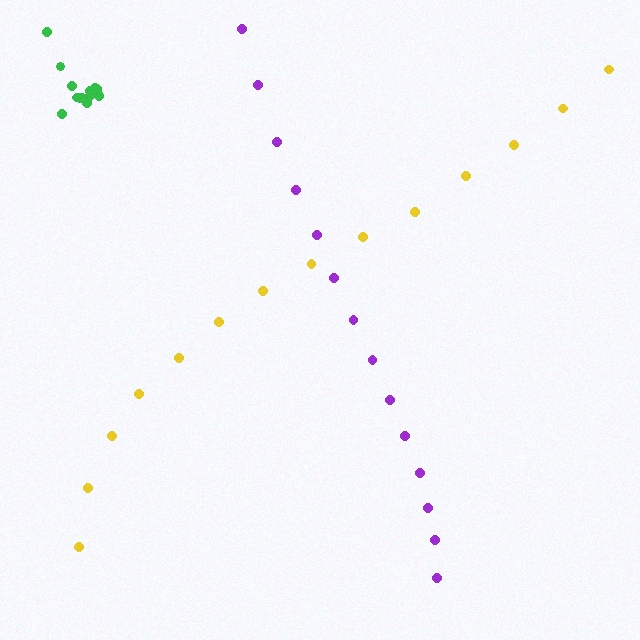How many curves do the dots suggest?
There are 3 distinct paths.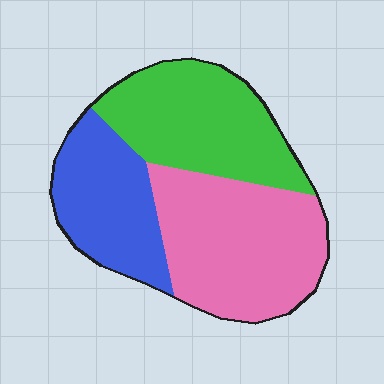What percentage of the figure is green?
Green covers 33% of the figure.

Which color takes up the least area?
Blue, at roughly 25%.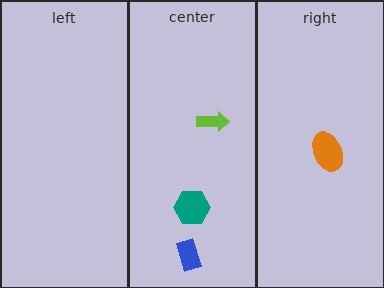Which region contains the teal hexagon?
The center region.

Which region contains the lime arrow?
The center region.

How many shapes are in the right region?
1.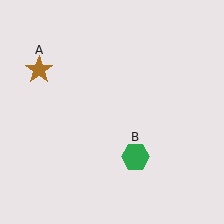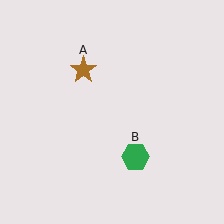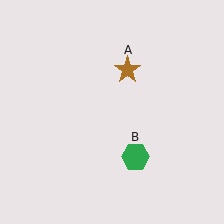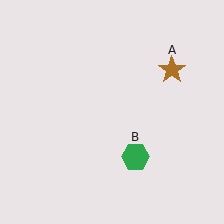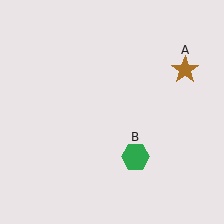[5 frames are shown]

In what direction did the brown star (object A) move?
The brown star (object A) moved right.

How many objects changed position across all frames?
1 object changed position: brown star (object A).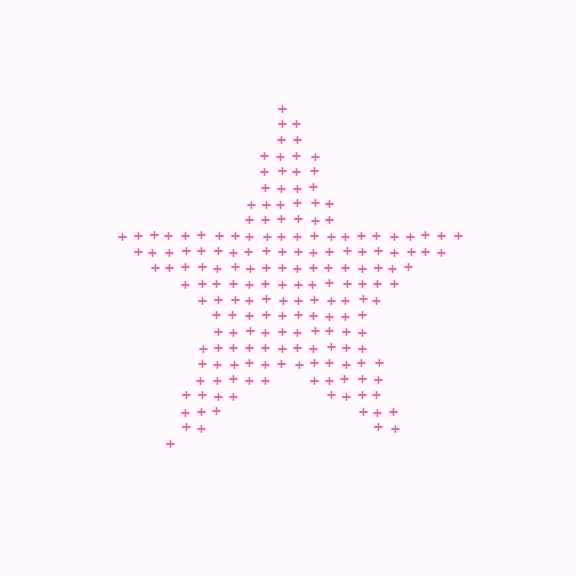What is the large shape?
The large shape is a star.